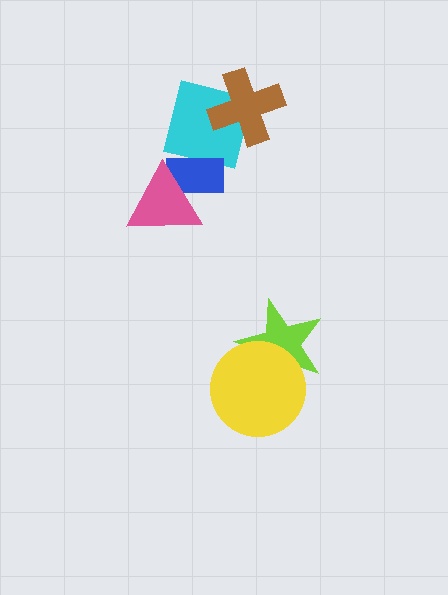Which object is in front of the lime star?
The yellow circle is in front of the lime star.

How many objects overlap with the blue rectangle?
2 objects overlap with the blue rectangle.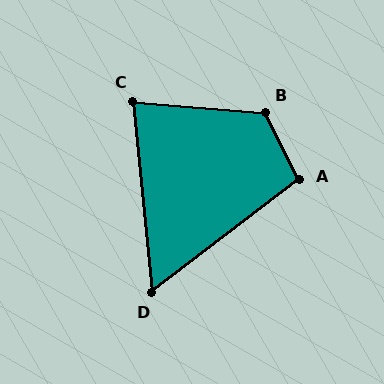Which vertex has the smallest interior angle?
D, at approximately 58 degrees.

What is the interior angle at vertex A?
Approximately 100 degrees (obtuse).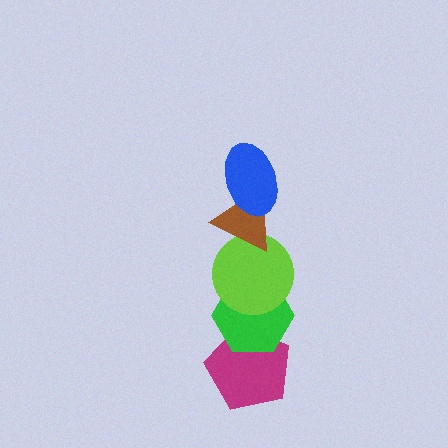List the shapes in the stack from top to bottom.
From top to bottom: the blue ellipse, the brown triangle, the lime circle, the green hexagon, the magenta pentagon.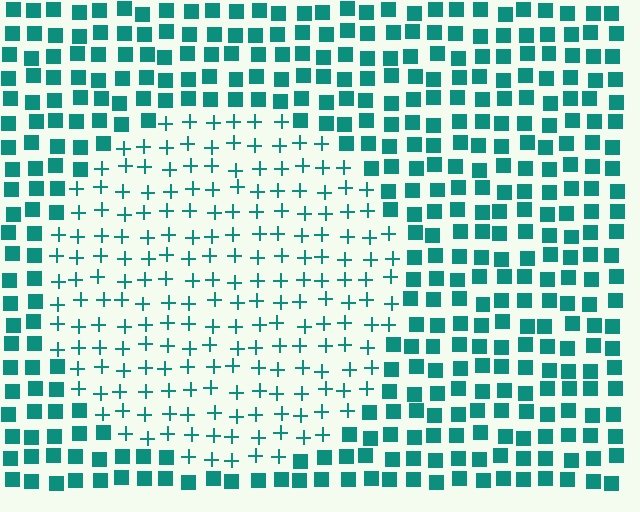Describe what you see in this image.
The image is filled with small teal elements arranged in a uniform grid. A circle-shaped region contains plus signs, while the surrounding area contains squares. The boundary is defined purely by the change in element shape.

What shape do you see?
I see a circle.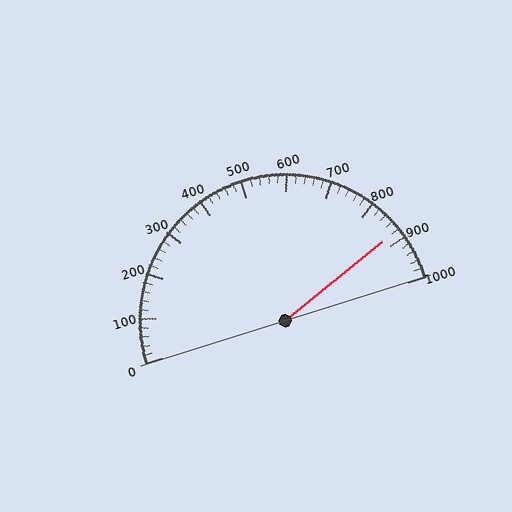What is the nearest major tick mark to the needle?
The nearest major tick mark is 900.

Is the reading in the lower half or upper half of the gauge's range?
The reading is in the upper half of the range (0 to 1000).